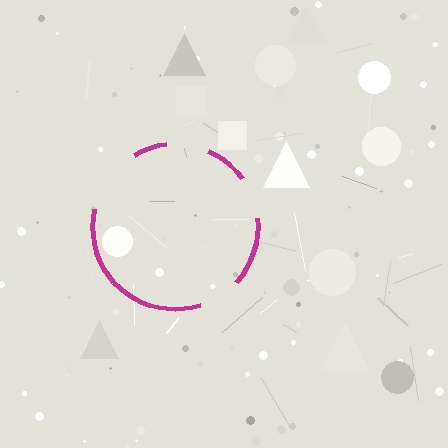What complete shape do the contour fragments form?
The contour fragments form a circle.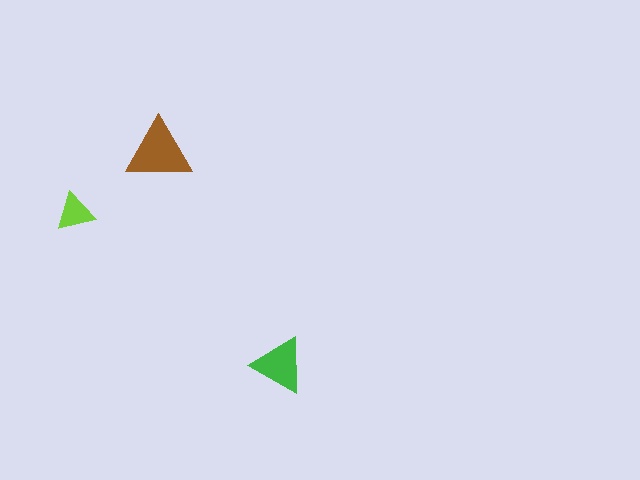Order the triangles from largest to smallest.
the brown one, the green one, the lime one.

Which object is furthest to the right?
The green triangle is rightmost.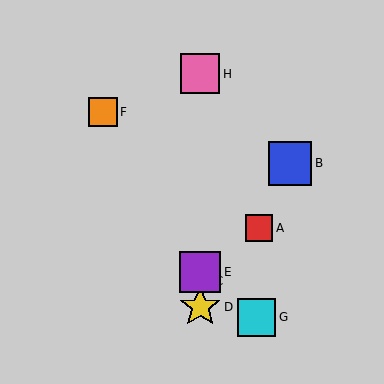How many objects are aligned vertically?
4 objects (C, D, E, H) are aligned vertically.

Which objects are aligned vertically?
Objects C, D, E, H are aligned vertically.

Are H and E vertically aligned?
Yes, both are at x≈200.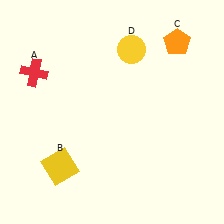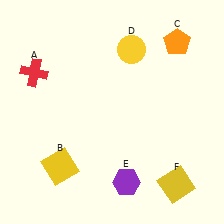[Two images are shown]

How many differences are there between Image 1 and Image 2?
There are 2 differences between the two images.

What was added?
A purple hexagon (E), a yellow square (F) were added in Image 2.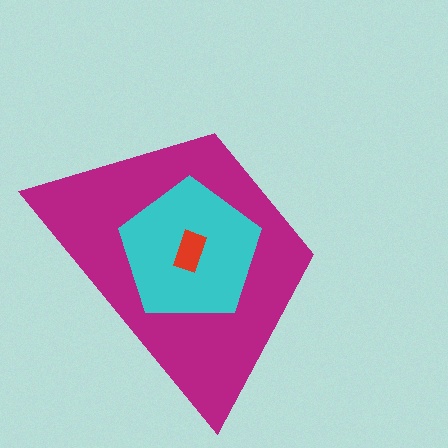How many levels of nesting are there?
3.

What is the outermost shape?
The magenta trapezoid.